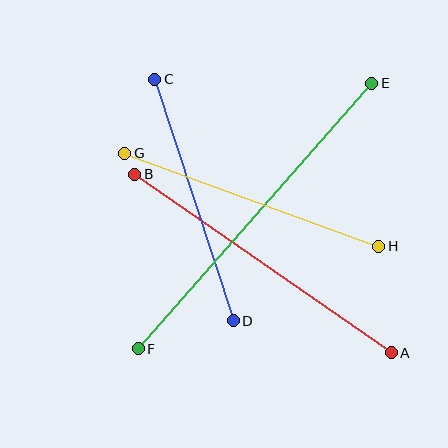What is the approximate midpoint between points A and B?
The midpoint is at approximately (263, 264) pixels.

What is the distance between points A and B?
The distance is approximately 312 pixels.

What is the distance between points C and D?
The distance is approximately 254 pixels.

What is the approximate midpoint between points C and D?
The midpoint is at approximately (194, 200) pixels.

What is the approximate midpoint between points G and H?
The midpoint is at approximately (252, 200) pixels.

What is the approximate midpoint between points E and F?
The midpoint is at approximately (255, 216) pixels.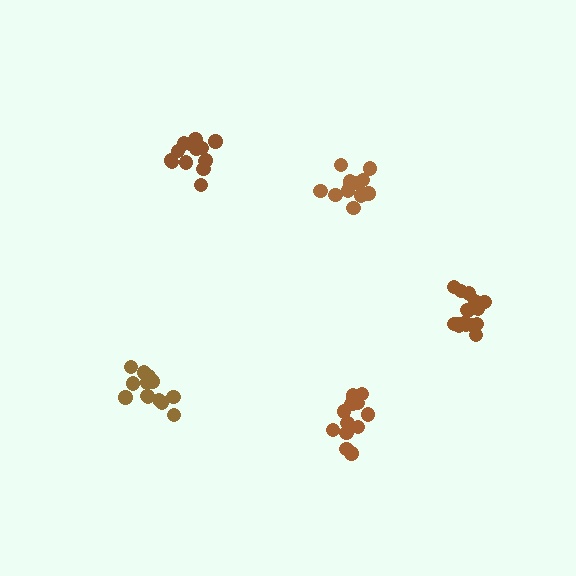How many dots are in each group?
Group 1: 13 dots, Group 2: 16 dots, Group 3: 13 dots, Group 4: 16 dots, Group 5: 14 dots (72 total).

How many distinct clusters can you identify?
There are 5 distinct clusters.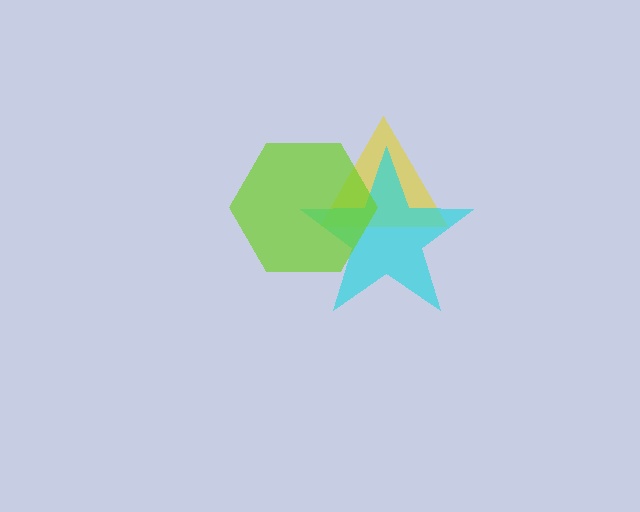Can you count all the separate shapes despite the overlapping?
Yes, there are 3 separate shapes.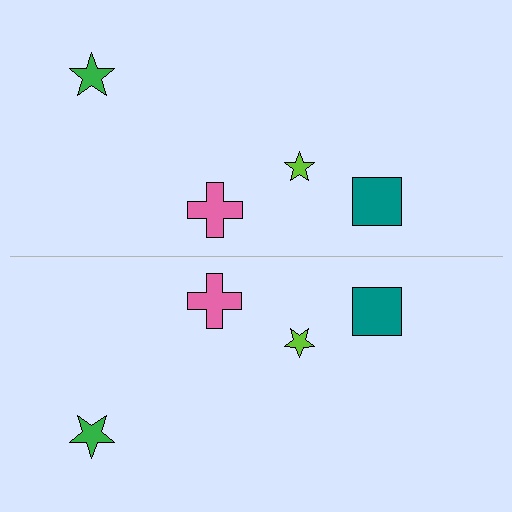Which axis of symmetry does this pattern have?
The pattern has a horizontal axis of symmetry running through the center of the image.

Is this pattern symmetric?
Yes, this pattern has bilateral (reflection) symmetry.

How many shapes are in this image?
There are 8 shapes in this image.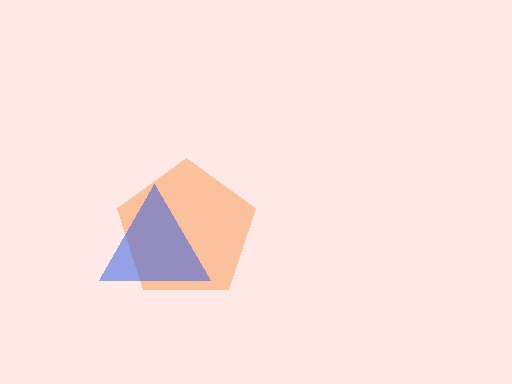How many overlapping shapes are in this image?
There are 2 overlapping shapes in the image.